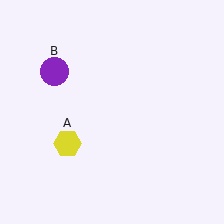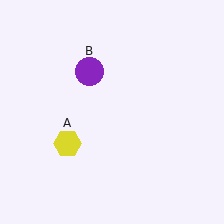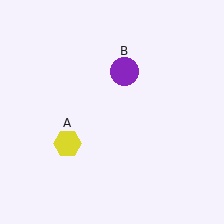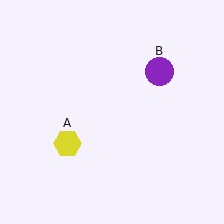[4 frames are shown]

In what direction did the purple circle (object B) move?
The purple circle (object B) moved right.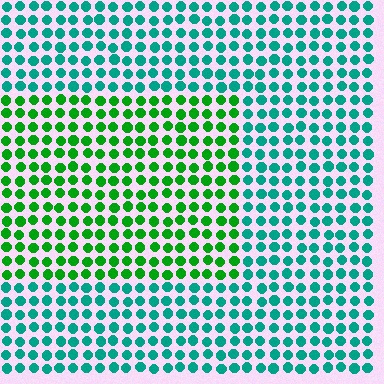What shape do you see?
I see a rectangle.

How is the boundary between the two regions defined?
The boundary is defined purely by a slight shift in hue (about 45 degrees). Spacing, size, and orientation are identical on both sides.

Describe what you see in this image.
The image is filled with small teal elements in a uniform arrangement. A rectangle-shaped region is visible where the elements are tinted to a slightly different hue, forming a subtle color boundary.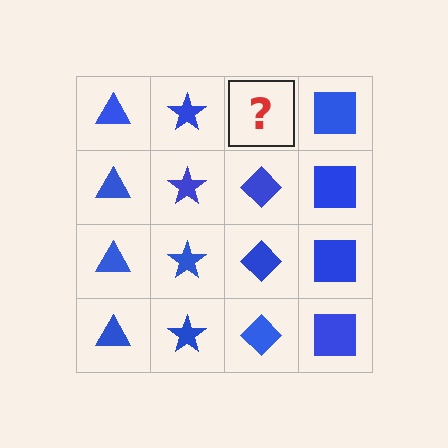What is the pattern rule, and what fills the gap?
The rule is that each column has a consistent shape. The gap should be filled with a blue diamond.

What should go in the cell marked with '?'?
The missing cell should contain a blue diamond.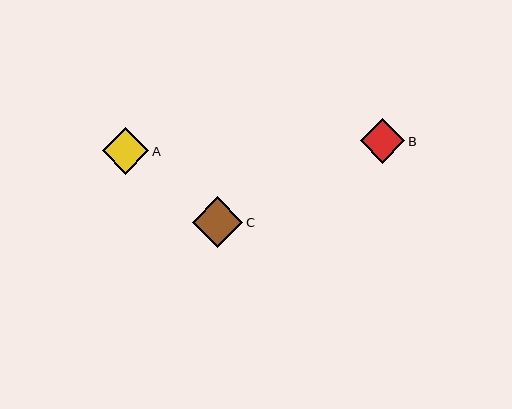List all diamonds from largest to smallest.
From largest to smallest: C, A, B.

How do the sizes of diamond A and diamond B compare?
Diamond A and diamond B are approximately the same size.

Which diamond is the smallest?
Diamond B is the smallest with a size of approximately 44 pixels.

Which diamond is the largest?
Diamond C is the largest with a size of approximately 51 pixels.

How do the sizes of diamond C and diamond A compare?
Diamond C and diamond A are approximately the same size.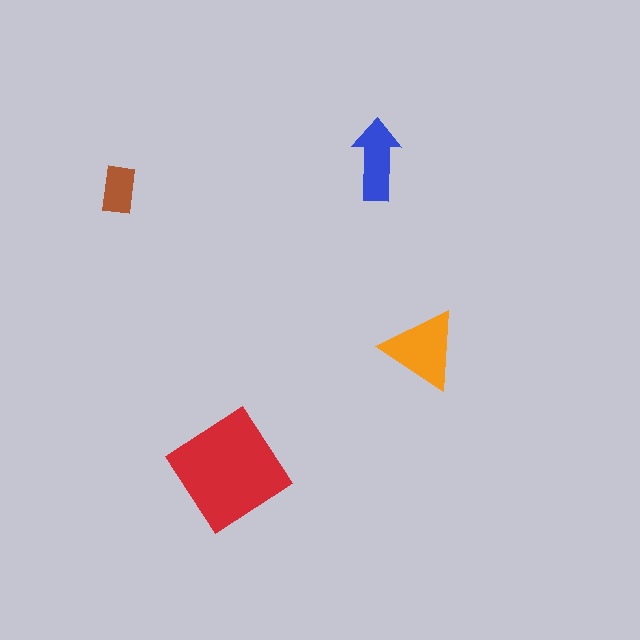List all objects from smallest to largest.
The brown rectangle, the blue arrow, the orange triangle, the red diamond.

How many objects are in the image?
There are 4 objects in the image.